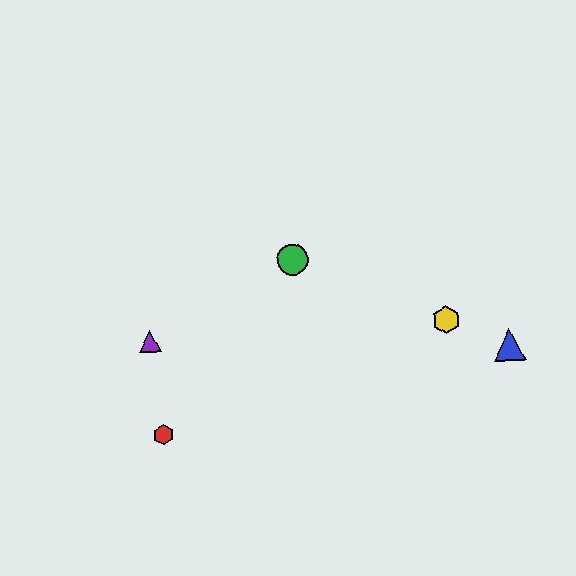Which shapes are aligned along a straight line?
The blue triangle, the green circle, the yellow hexagon are aligned along a straight line.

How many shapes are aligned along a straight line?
3 shapes (the blue triangle, the green circle, the yellow hexagon) are aligned along a straight line.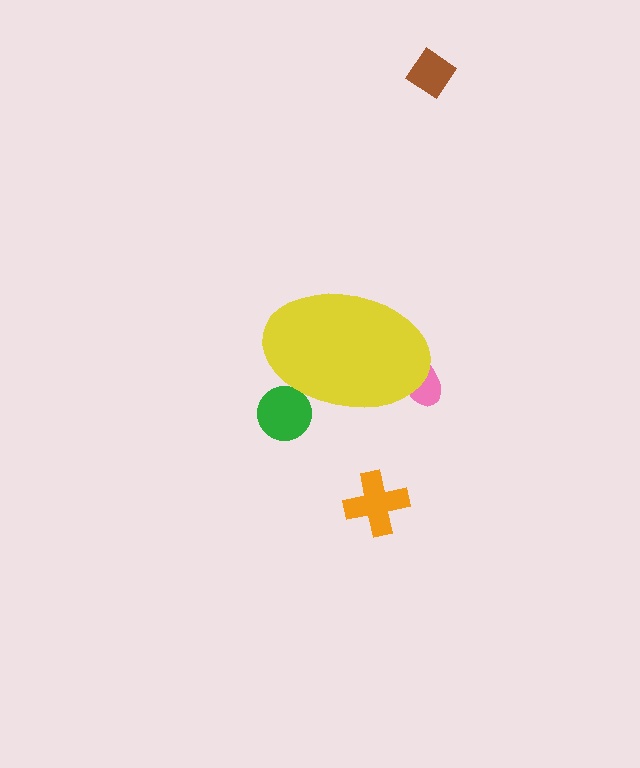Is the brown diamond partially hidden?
No, the brown diamond is fully visible.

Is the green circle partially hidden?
Yes, the green circle is partially hidden behind the yellow ellipse.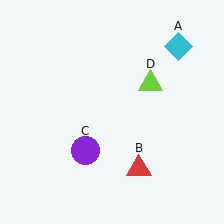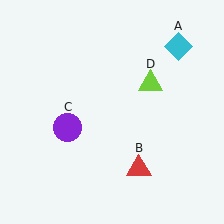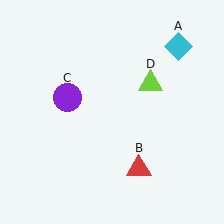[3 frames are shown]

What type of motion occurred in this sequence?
The purple circle (object C) rotated clockwise around the center of the scene.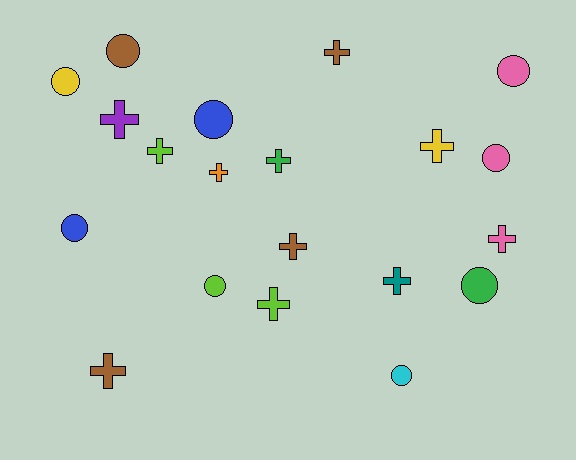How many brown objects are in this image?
There are 4 brown objects.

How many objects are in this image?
There are 20 objects.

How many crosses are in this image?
There are 11 crosses.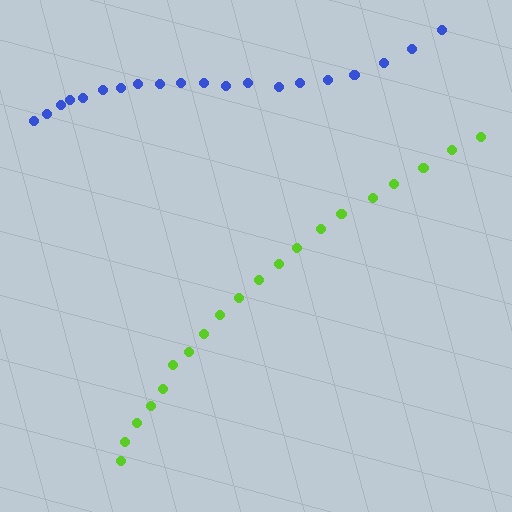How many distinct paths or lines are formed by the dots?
There are 2 distinct paths.